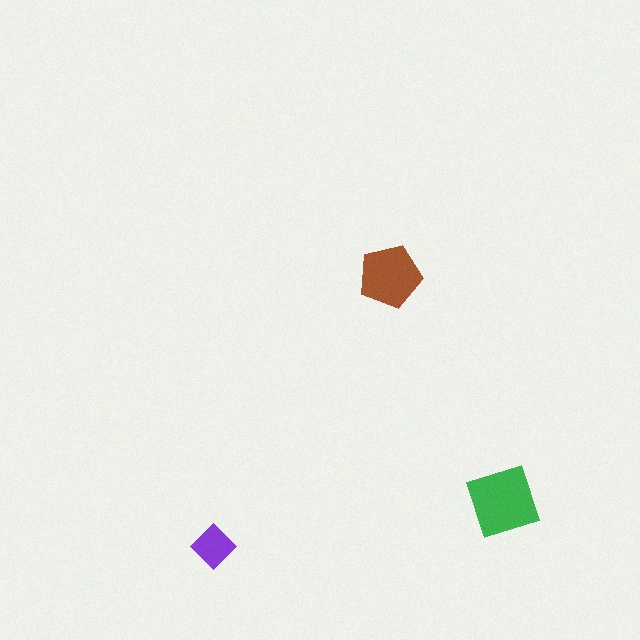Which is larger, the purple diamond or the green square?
The green square.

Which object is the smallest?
The purple diamond.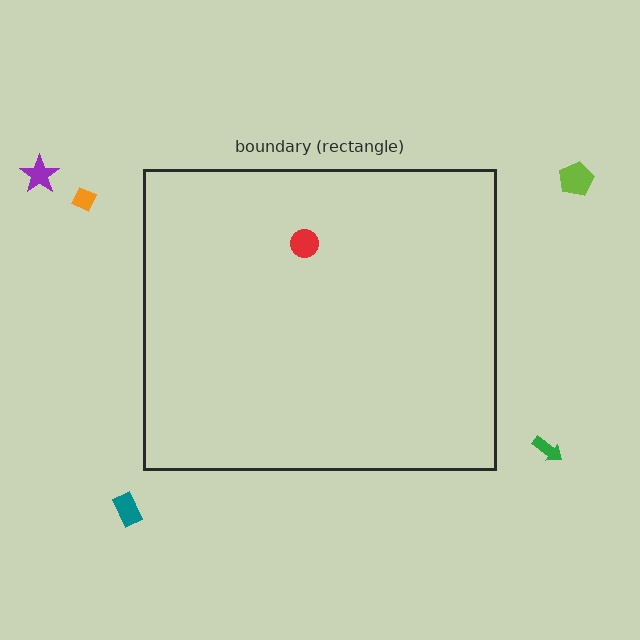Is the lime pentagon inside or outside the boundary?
Outside.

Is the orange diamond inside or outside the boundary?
Outside.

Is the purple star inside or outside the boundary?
Outside.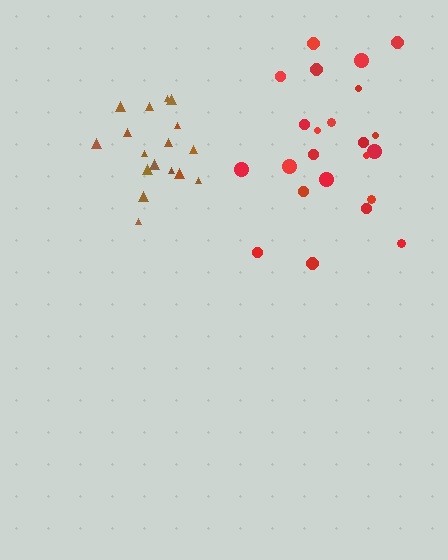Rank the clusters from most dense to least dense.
brown, red.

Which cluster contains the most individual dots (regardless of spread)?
Red (23).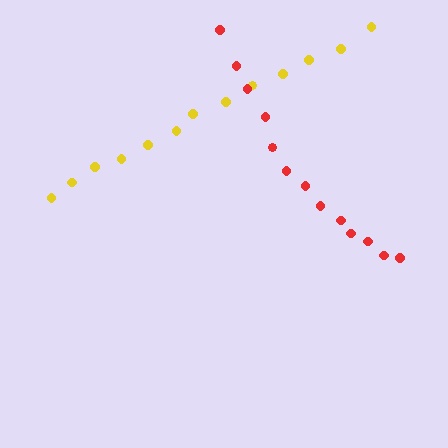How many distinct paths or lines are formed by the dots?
There are 2 distinct paths.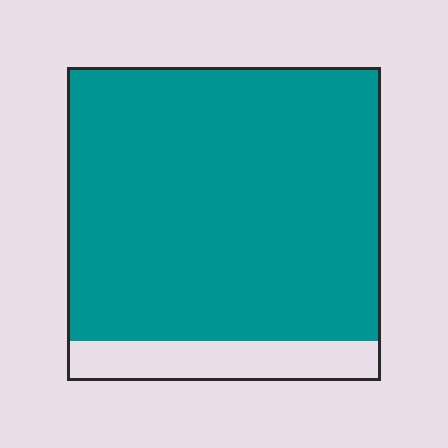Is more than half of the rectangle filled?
Yes.